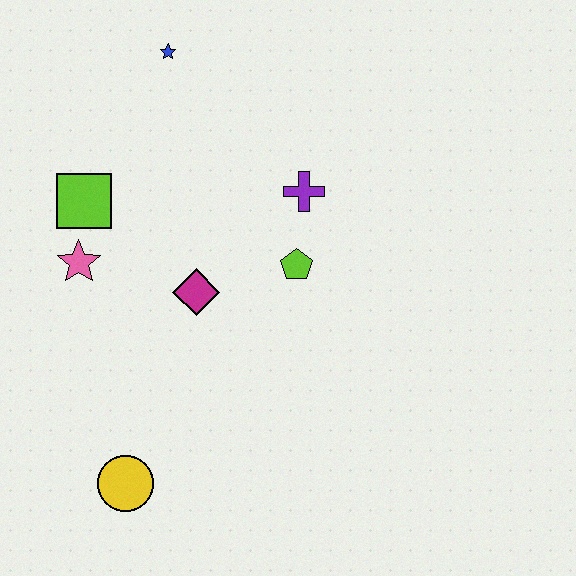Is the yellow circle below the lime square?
Yes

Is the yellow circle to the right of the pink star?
Yes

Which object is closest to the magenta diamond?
The lime pentagon is closest to the magenta diamond.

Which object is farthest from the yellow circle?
The blue star is farthest from the yellow circle.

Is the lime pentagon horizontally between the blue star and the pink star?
No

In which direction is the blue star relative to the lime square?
The blue star is above the lime square.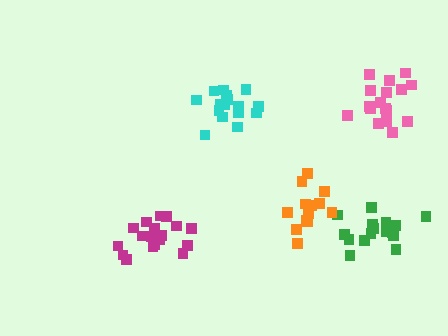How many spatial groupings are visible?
There are 5 spatial groupings.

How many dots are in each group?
Group 1: 18 dots, Group 2: 18 dots, Group 3: 17 dots, Group 4: 16 dots, Group 5: 13 dots (82 total).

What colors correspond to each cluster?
The clusters are colored: magenta, pink, cyan, green, orange.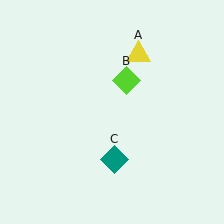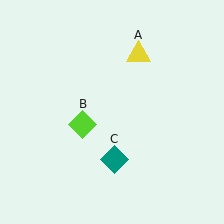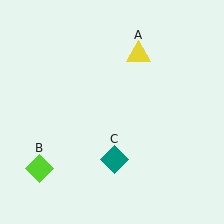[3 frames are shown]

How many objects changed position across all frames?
1 object changed position: lime diamond (object B).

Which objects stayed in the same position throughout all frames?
Yellow triangle (object A) and teal diamond (object C) remained stationary.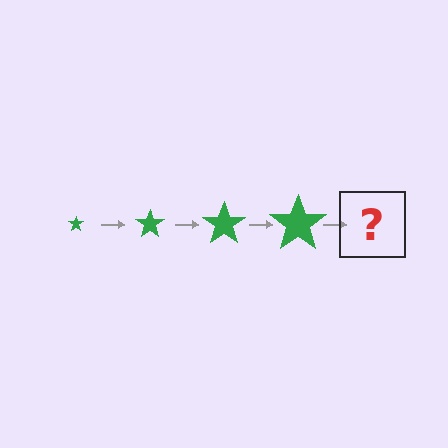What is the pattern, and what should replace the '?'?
The pattern is that the star gets progressively larger each step. The '?' should be a green star, larger than the previous one.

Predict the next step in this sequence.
The next step is a green star, larger than the previous one.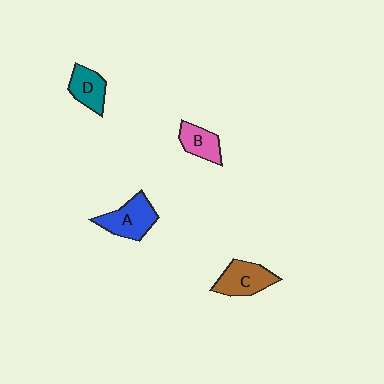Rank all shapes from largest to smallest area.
From largest to smallest: A (blue), C (brown), D (teal), B (pink).